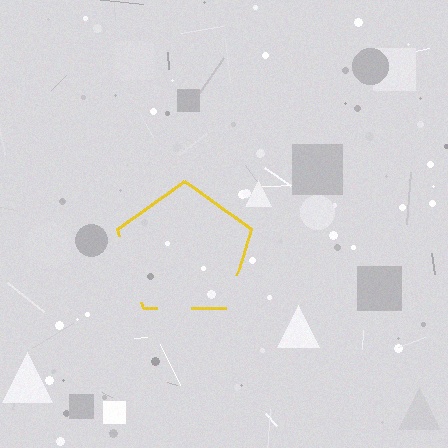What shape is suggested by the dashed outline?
The dashed outline suggests a pentagon.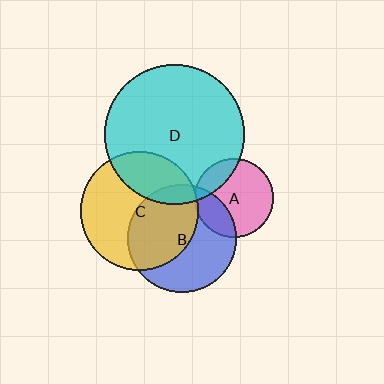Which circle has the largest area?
Circle D (cyan).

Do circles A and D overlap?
Yes.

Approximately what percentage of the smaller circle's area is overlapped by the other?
Approximately 20%.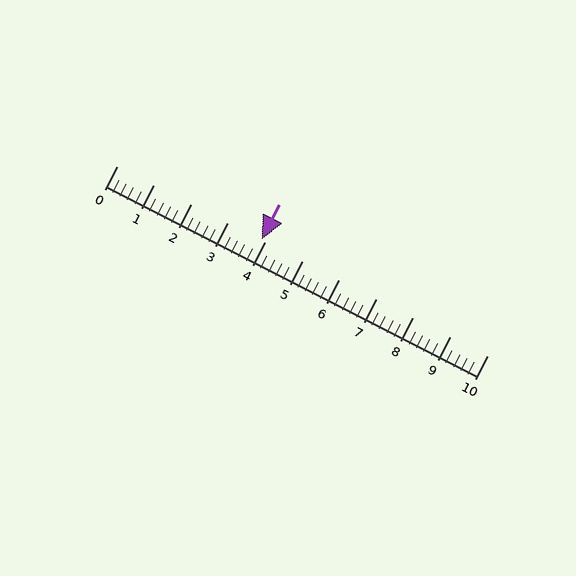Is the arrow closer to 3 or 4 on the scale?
The arrow is closer to 4.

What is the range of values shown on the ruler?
The ruler shows values from 0 to 10.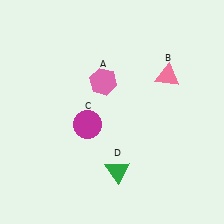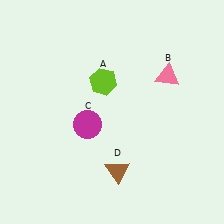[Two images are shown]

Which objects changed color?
A changed from pink to lime. D changed from green to brown.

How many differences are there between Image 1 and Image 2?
There are 2 differences between the two images.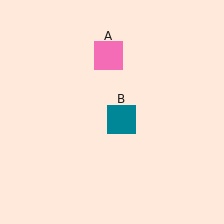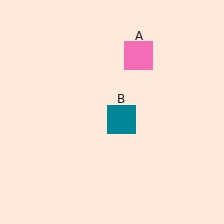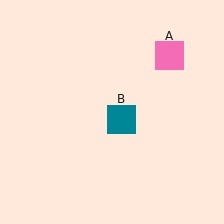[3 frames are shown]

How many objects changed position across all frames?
1 object changed position: pink square (object A).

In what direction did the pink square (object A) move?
The pink square (object A) moved right.